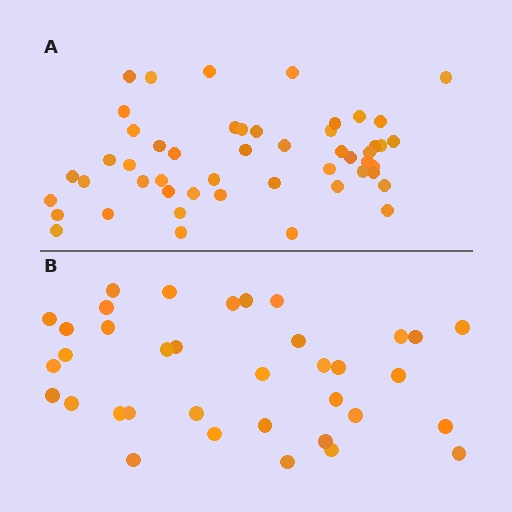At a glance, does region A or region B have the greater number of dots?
Region A (the top region) has more dots.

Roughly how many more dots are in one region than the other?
Region A has approximately 15 more dots than region B.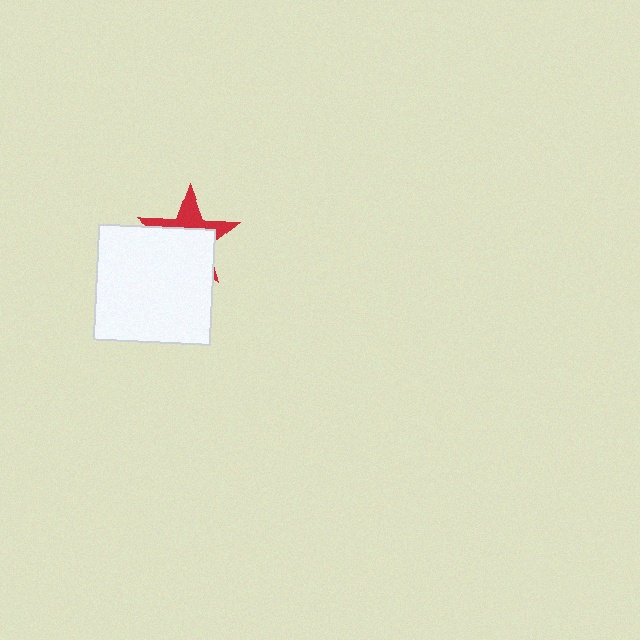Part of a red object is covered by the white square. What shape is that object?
It is a star.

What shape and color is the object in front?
The object in front is a white square.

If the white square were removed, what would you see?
You would see the complete red star.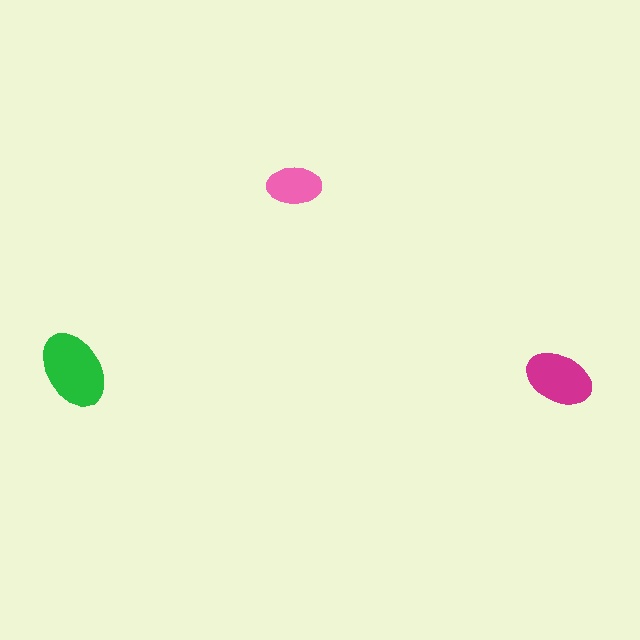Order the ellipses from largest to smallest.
the green one, the magenta one, the pink one.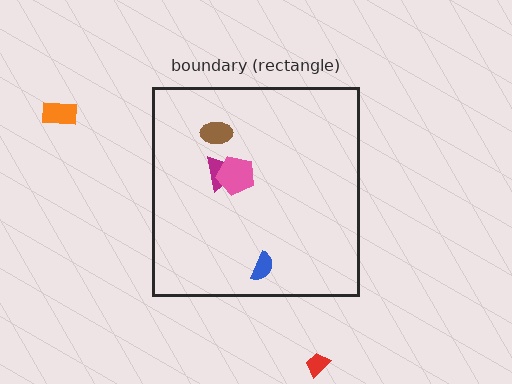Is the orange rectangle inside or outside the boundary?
Outside.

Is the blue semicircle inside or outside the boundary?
Inside.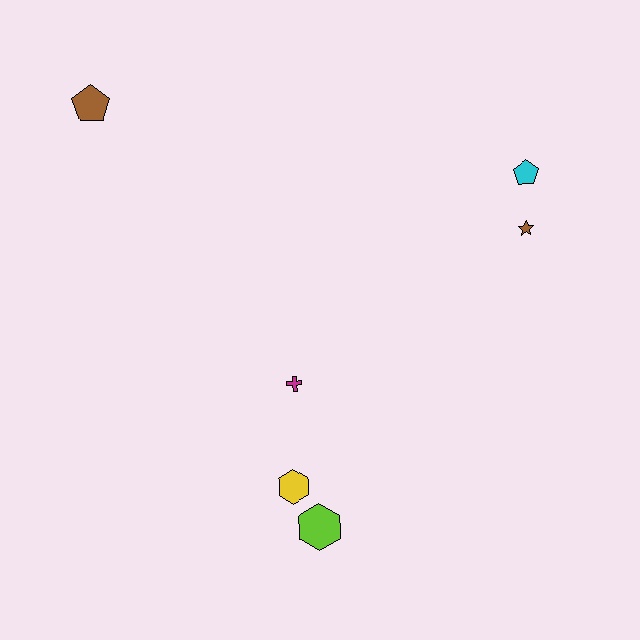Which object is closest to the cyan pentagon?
The brown star is closest to the cyan pentagon.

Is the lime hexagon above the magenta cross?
No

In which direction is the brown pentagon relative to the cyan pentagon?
The brown pentagon is to the left of the cyan pentagon.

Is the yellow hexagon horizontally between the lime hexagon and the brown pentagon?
Yes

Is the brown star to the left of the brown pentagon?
No